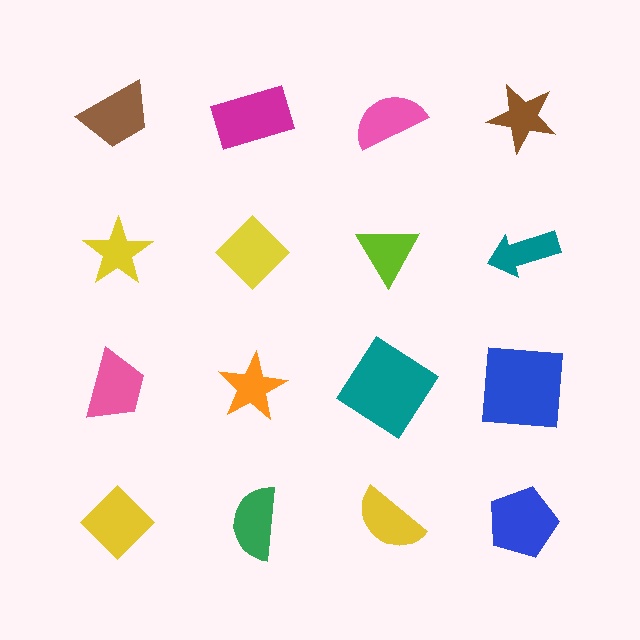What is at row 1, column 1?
A brown trapezoid.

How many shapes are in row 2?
4 shapes.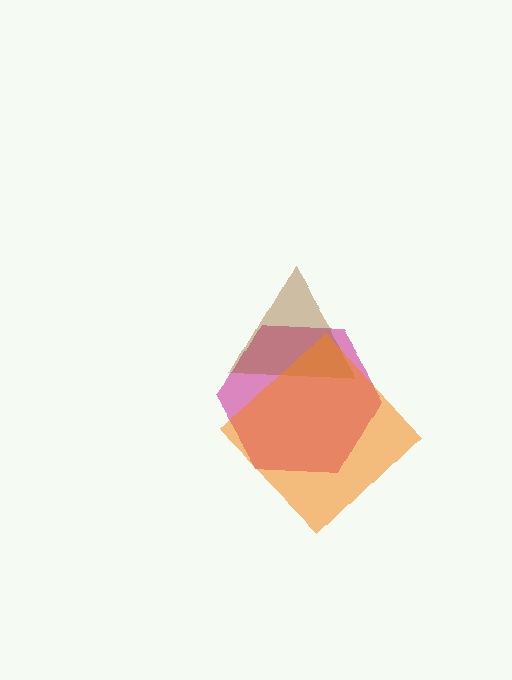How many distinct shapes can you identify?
There are 3 distinct shapes: a magenta hexagon, a brown triangle, an orange diamond.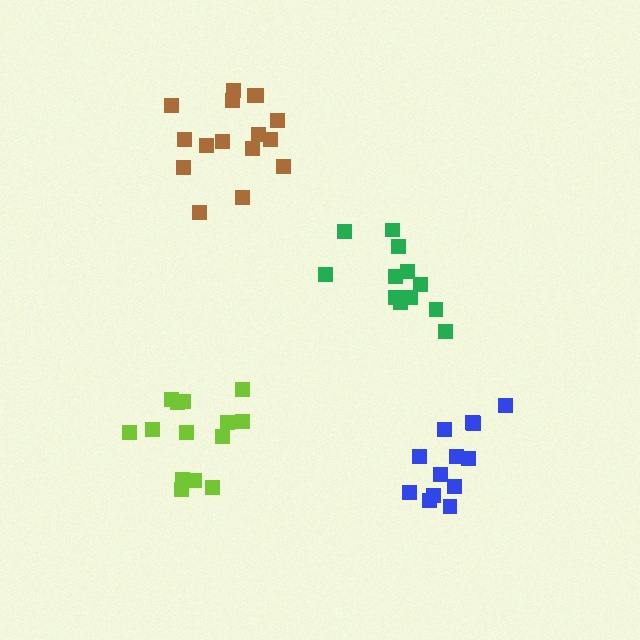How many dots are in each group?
Group 1: 16 dots, Group 2: 14 dots, Group 3: 14 dots, Group 4: 12 dots (56 total).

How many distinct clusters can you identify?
There are 4 distinct clusters.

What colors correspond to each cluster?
The clusters are colored: brown, blue, lime, green.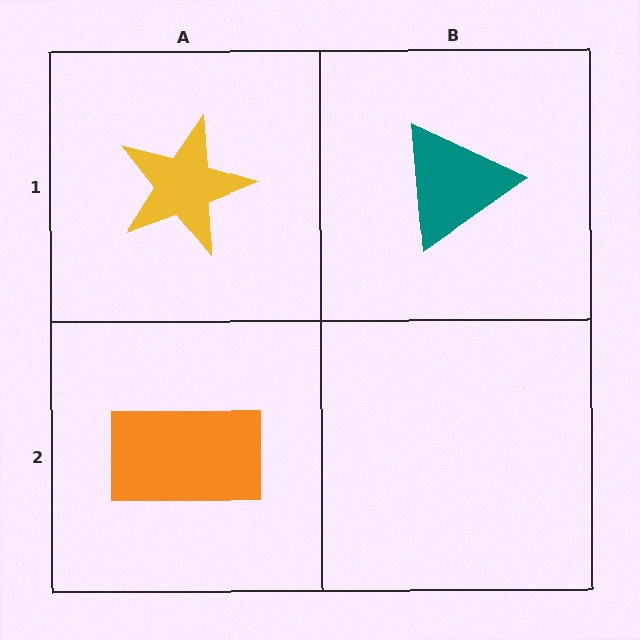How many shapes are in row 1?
2 shapes.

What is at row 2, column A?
An orange rectangle.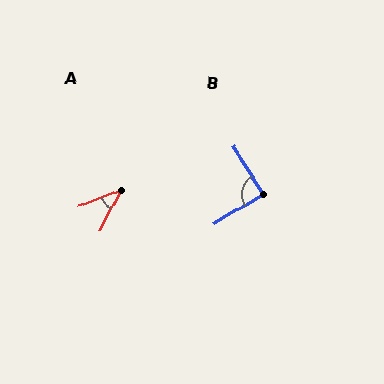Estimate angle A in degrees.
Approximately 41 degrees.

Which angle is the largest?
B, at approximately 89 degrees.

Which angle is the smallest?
A, at approximately 41 degrees.